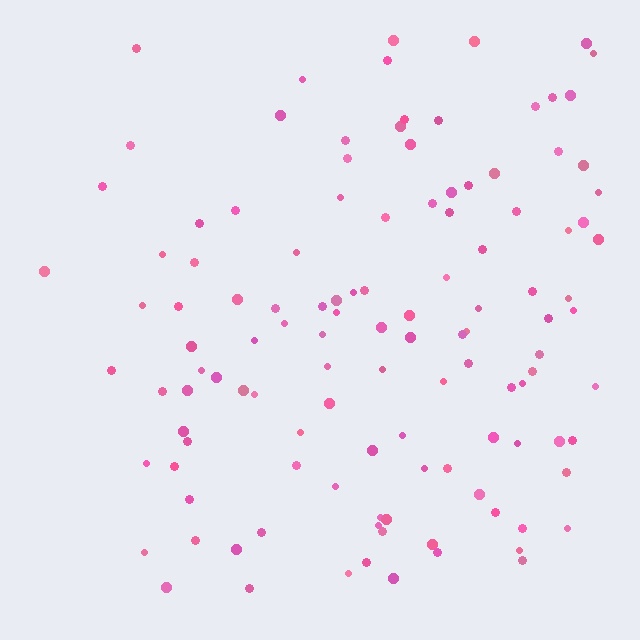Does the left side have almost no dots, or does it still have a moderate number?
Still a moderate number, just noticeably fewer than the right.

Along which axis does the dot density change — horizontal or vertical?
Horizontal.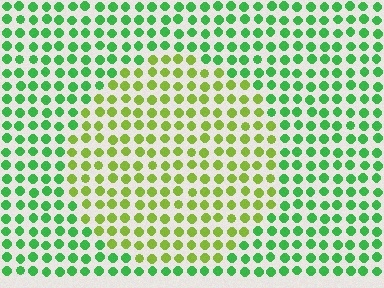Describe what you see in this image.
The image is filled with small green elements in a uniform arrangement. A circle-shaped region is visible where the elements are tinted to a slightly different hue, forming a subtle color boundary.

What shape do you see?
I see a circle.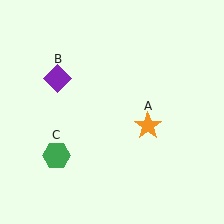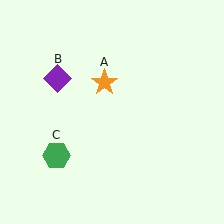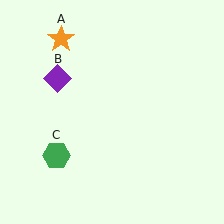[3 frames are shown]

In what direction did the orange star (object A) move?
The orange star (object A) moved up and to the left.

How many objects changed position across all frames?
1 object changed position: orange star (object A).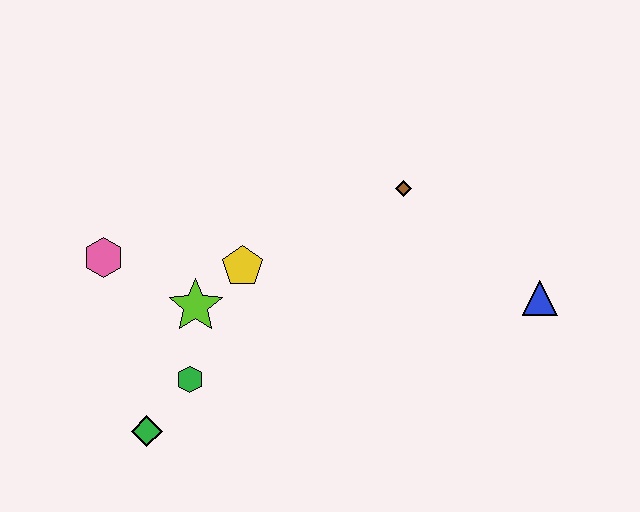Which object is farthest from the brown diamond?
The green diamond is farthest from the brown diamond.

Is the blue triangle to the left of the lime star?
No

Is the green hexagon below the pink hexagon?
Yes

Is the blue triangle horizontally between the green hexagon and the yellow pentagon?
No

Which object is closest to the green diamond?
The green hexagon is closest to the green diamond.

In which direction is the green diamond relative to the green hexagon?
The green diamond is below the green hexagon.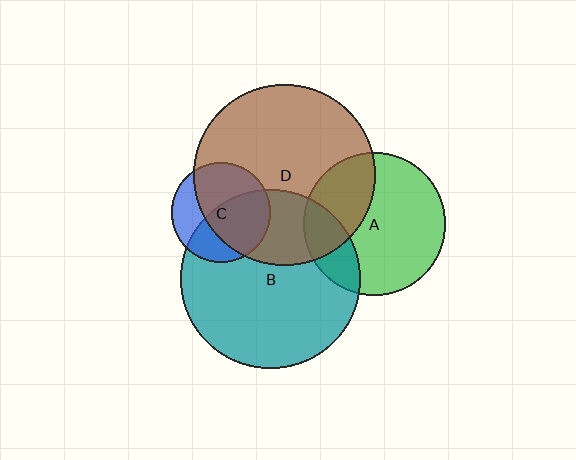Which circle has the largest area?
Circle D (brown).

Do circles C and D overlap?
Yes.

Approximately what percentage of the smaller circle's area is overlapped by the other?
Approximately 65%.